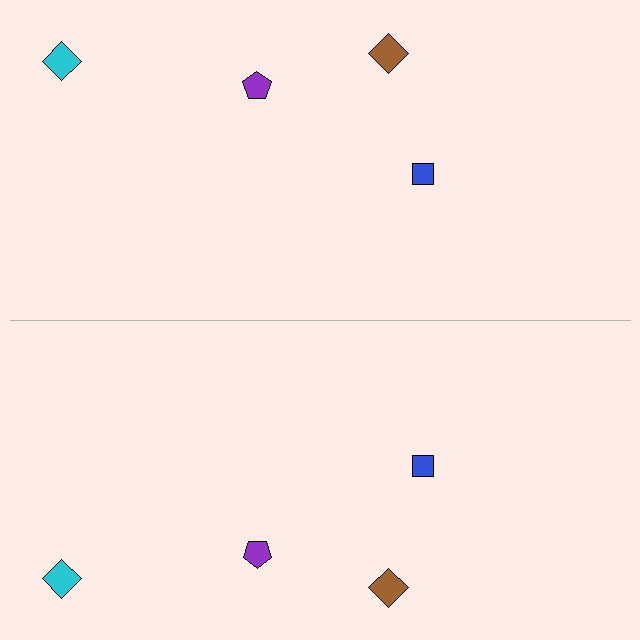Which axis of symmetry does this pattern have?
The pattern has a horizontal axis of symmetry running through the center of the image.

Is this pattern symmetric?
Yes, this pattern has bilateral (reflection) symmetry.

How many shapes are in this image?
There are 8 shapes in this image.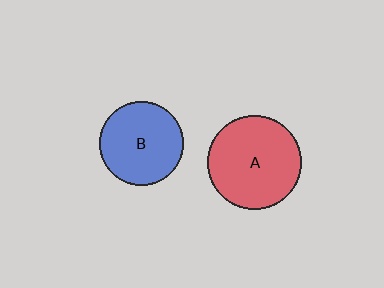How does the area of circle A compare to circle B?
Approximately 1.3 times.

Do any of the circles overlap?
No, none of the circles overlap.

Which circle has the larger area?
Circle A (red).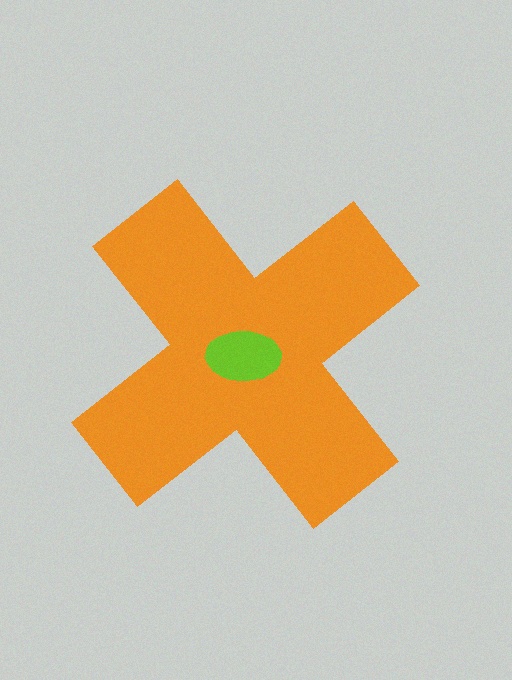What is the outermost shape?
The orange cross.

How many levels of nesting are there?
2.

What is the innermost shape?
The lime ellipse.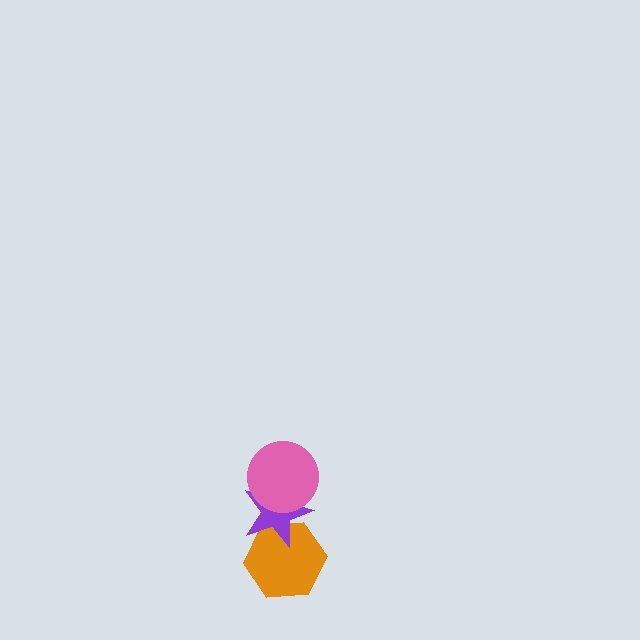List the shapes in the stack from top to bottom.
From top to bottom: the pink circle, the purple star, the orange hexagon.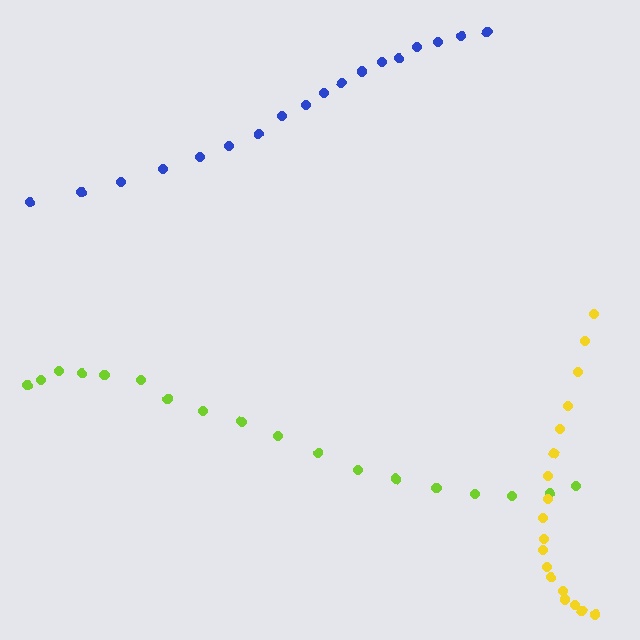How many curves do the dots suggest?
There are 3 distinct paths.